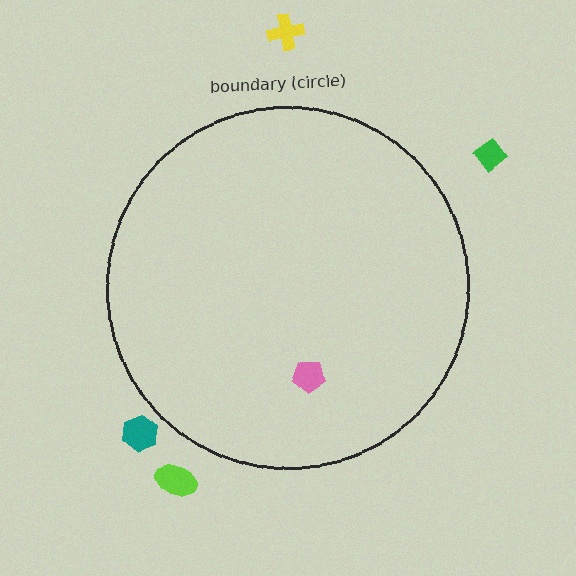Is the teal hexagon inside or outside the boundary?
Outside.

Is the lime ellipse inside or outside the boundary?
Outside.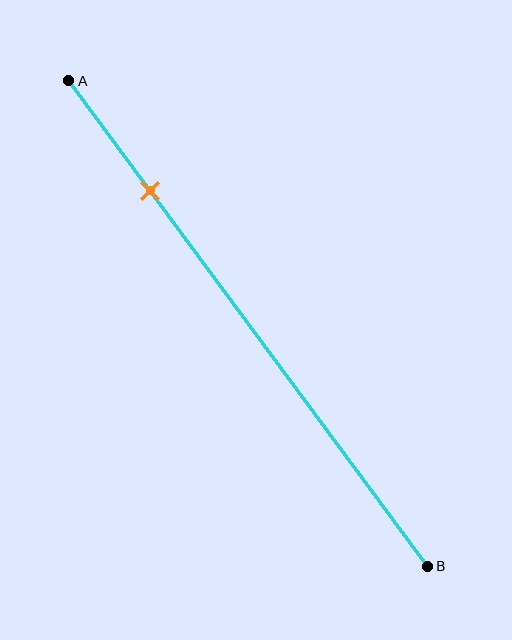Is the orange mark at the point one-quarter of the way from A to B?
Yes, the mark is approximately at the one-quarter point.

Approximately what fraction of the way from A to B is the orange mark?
The orange mark is approximately 25% of the way from A to B.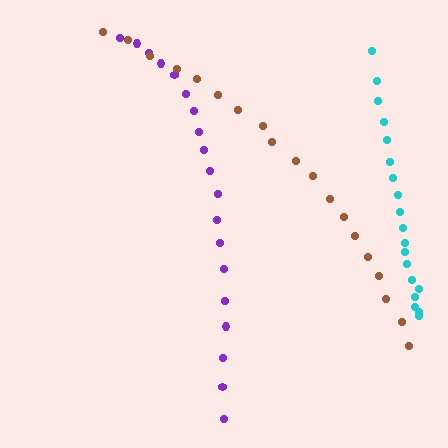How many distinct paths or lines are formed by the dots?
There are 3 distinct paths.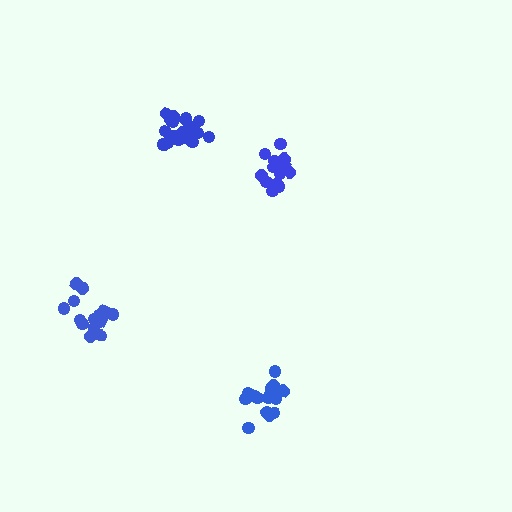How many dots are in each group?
Group 1: 19 dots, Group 2: 14 dots, Group 3: 20 dots, Group 4: 16 dots (69 total).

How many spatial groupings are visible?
There are 4 spatial groupings.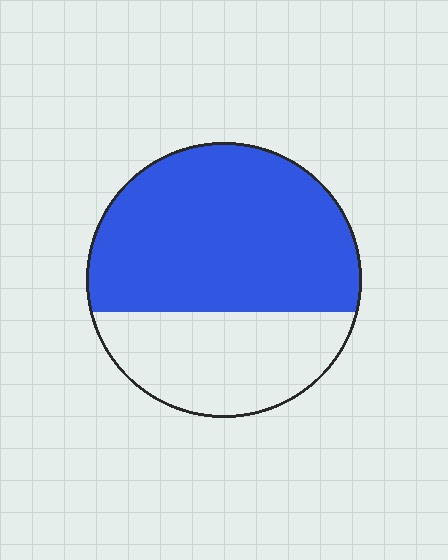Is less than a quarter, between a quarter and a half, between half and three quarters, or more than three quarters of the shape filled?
Between half and three quarters.